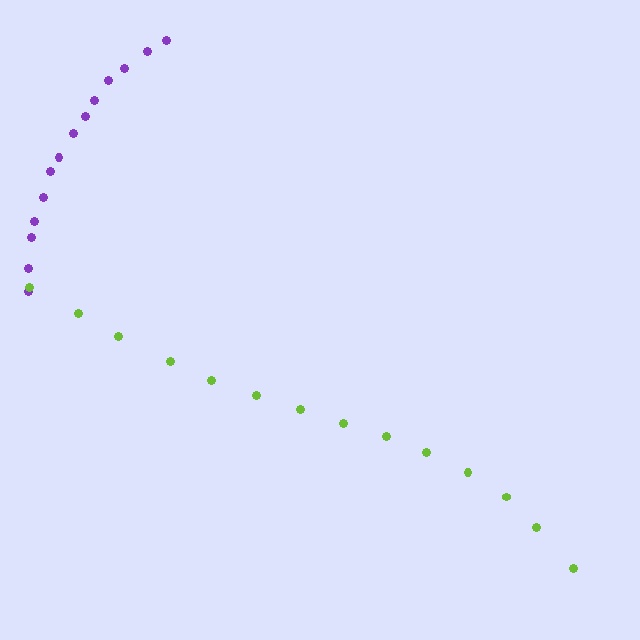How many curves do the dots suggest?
There are 2 distinct paths.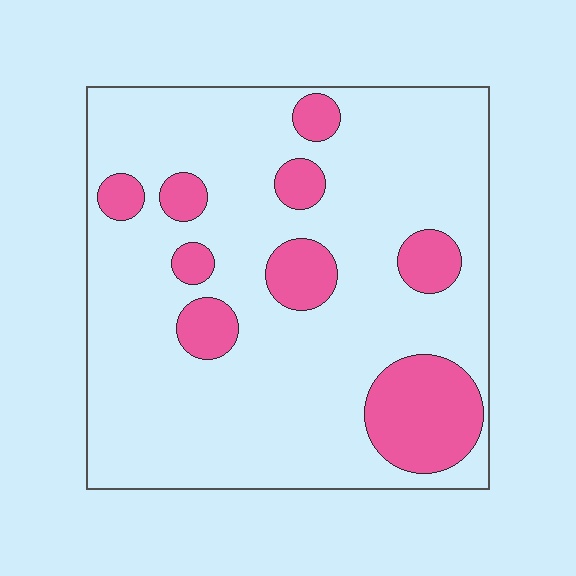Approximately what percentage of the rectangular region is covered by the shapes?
Approximately 20%.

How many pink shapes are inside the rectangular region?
9.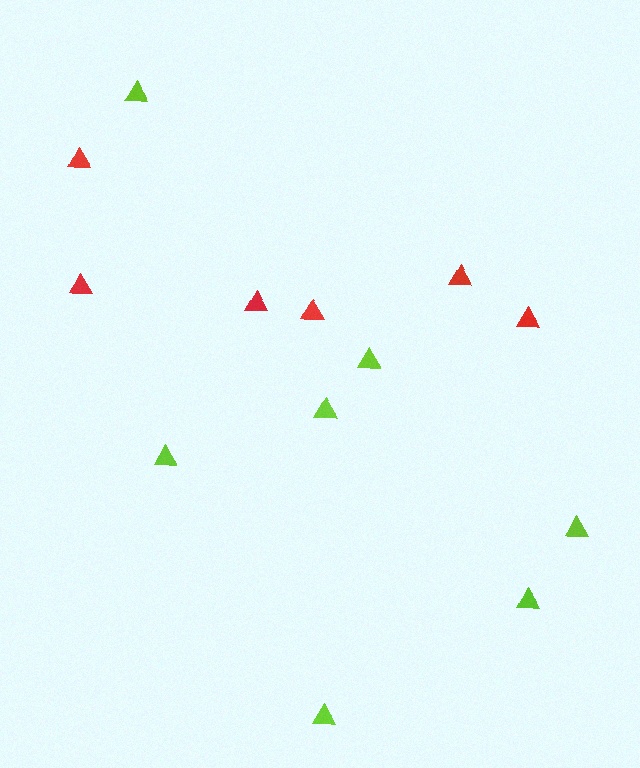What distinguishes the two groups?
There are 2 groups: one group of red triangles (6) and one group of lime triangles (7).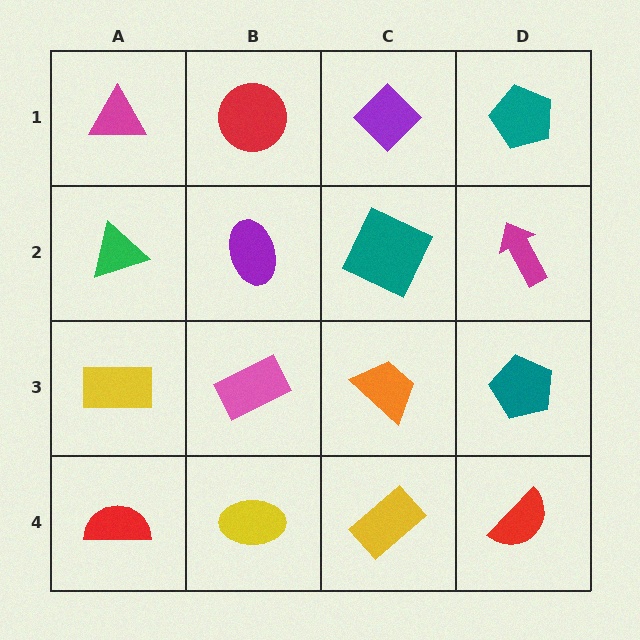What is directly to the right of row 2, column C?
A magenta arrow.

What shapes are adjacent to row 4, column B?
A pink rectangle (row 3, column B), a red semicircle (row 4, column A), a yellow rectangle (row 4, column C).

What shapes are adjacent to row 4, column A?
A yellow rectangle (row 3, column A), a yellow ellipse (row 4, column B).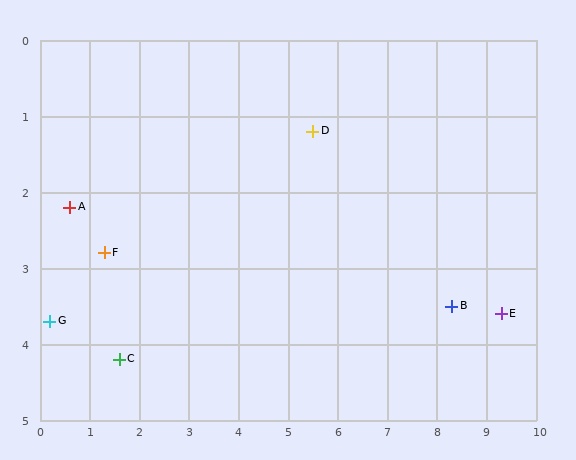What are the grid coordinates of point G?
Point G is at approximately (0.2, 3.7).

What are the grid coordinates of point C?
Point C is at approximately (1.6, 4.2).